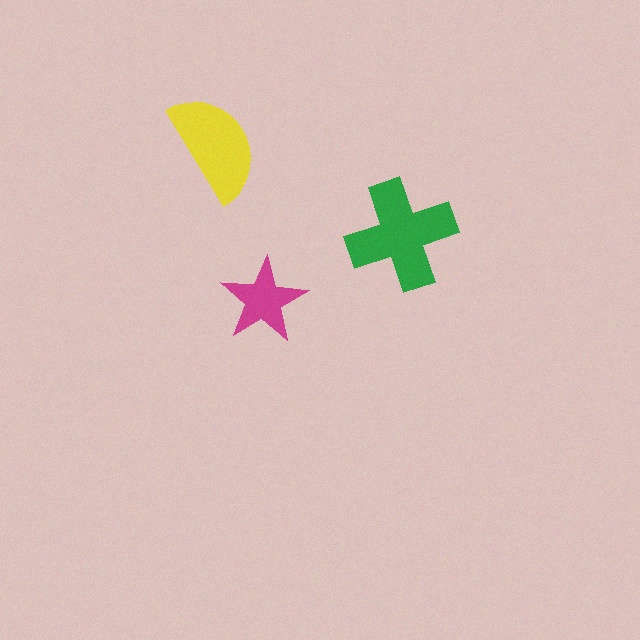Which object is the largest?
The green cross.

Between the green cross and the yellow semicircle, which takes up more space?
The green cross.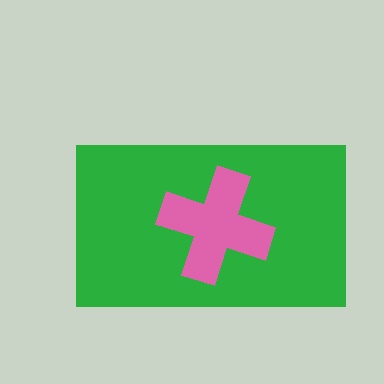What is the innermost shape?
The pink cross.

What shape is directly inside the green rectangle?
The pink cross.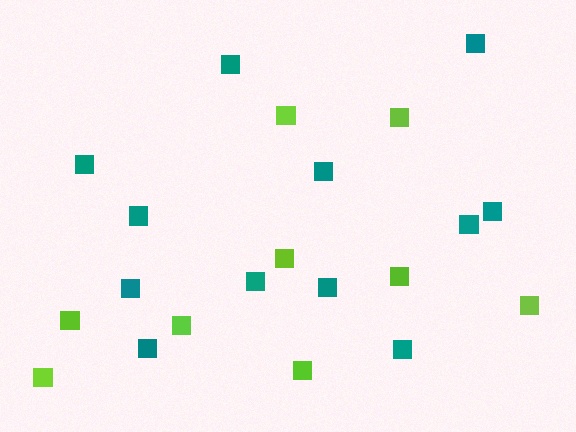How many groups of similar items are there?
There are 2 groups: one group of teal squares (12) and one group of lime squares (9).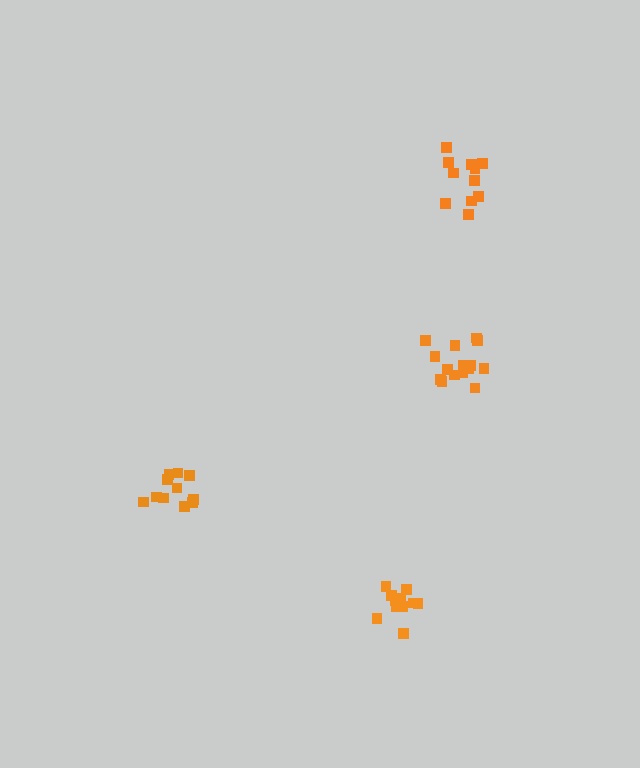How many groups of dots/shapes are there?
There are 4 groups.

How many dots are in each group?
Group 1: 11 dots, Group 2: 16 dots, Group 3: 11 dots, Group 4: 11 dots (49 total).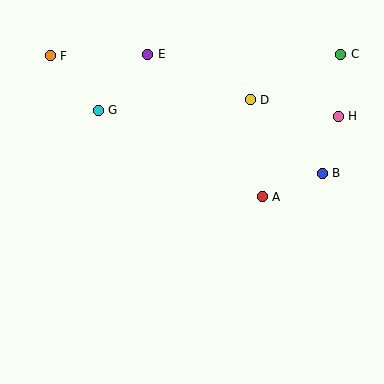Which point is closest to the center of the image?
Point A at (262, 197) is closest to the center.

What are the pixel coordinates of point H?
Point H is at (338, 116).